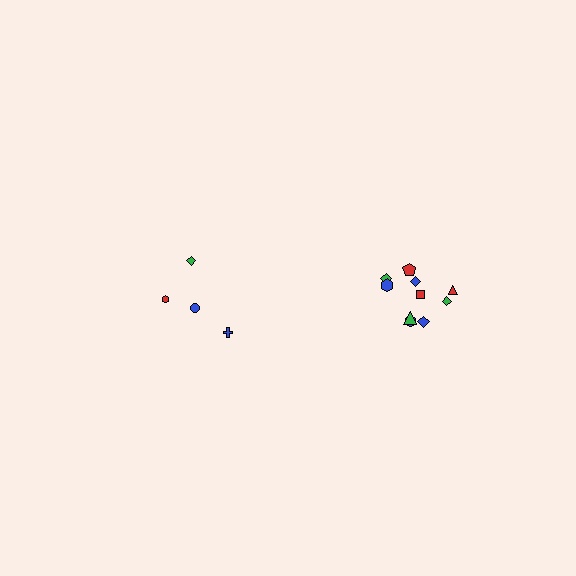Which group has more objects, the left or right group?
The right group.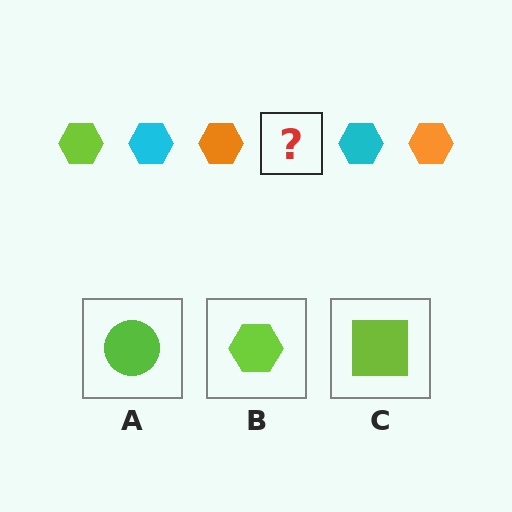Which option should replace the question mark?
Option B.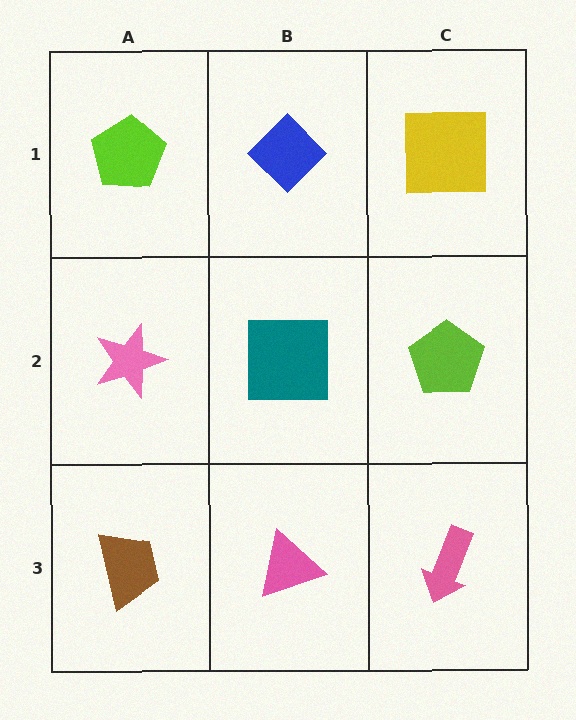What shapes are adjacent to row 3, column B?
A teal square (row 2, column B), a brown trapezoid (row 3, column A), a pink arrow (row 3, column C).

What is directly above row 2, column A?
A lime pentagon.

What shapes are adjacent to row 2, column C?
A yellow square (row 1, column C), a pink arrow (row 3, column C), a teal square (row 2, column B).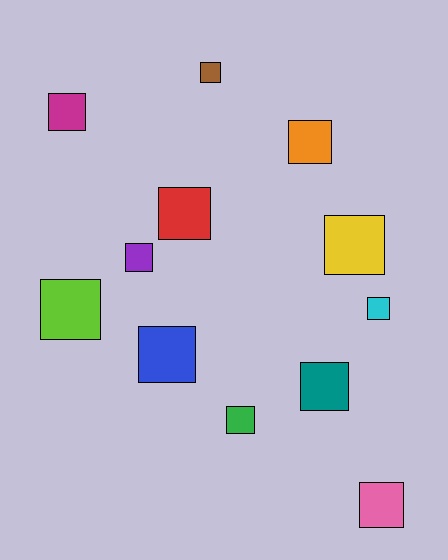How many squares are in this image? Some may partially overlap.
There are 12 squares.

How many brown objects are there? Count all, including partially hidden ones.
There is 1 brown object.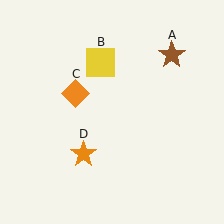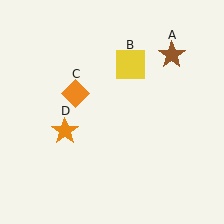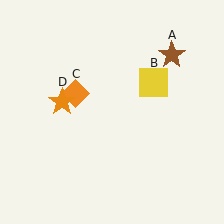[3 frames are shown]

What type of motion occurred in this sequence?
The yellow square (object B), orange star (object D) rotated clockwise around the center of the scene.